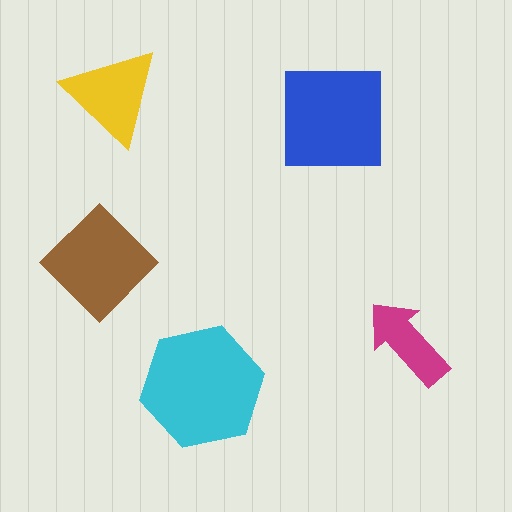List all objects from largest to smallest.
The cyan hexagon, the blue square, the brown diamond, the yellow triangle, the magenta arrow.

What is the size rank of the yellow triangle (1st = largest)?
4th.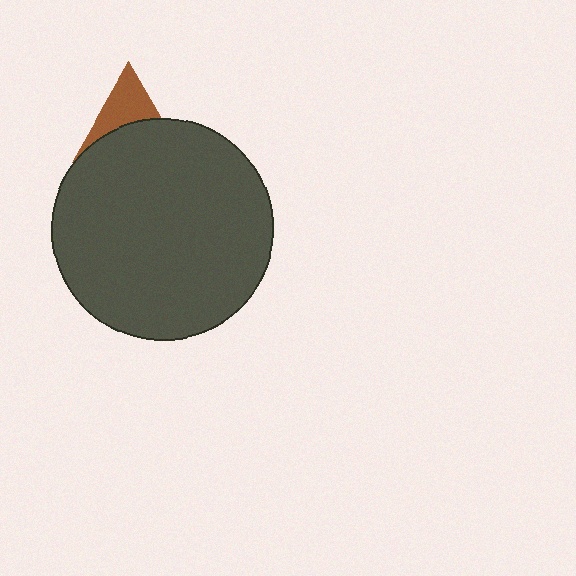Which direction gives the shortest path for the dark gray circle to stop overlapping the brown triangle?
Moving down gives the shortest separation.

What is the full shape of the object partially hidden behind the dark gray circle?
The partially hidden object is a brown triangle.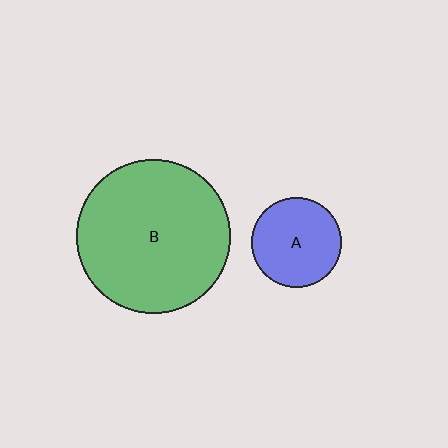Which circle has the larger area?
Circle B (green).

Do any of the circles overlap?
No, none of the circles overlap.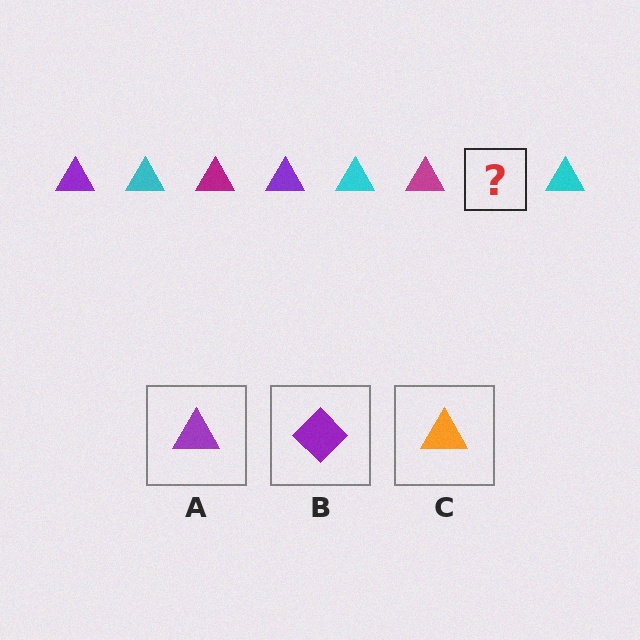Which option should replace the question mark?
Option A.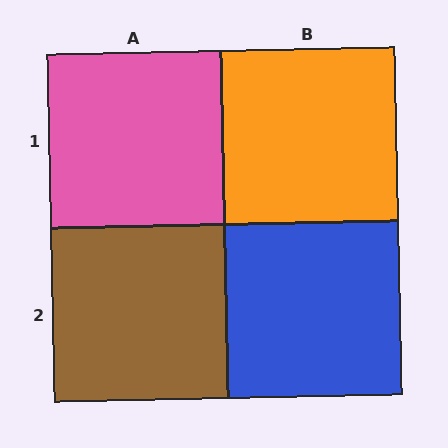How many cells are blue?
1 cell is blue.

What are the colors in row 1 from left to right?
Pink, orange.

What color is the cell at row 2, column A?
Brown.